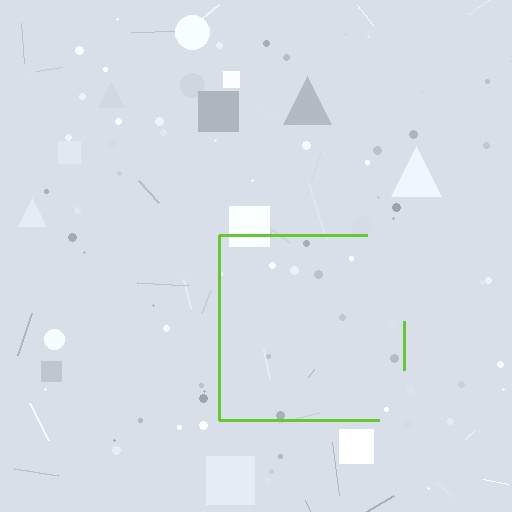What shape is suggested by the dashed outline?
The dashed outline suggests a square.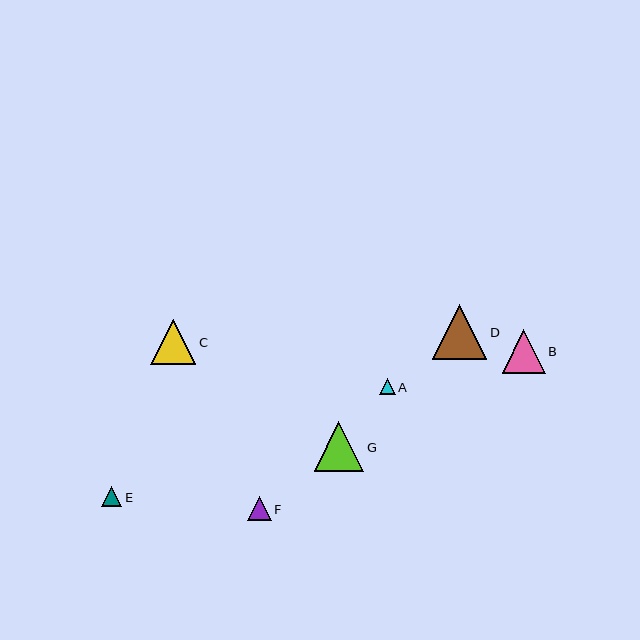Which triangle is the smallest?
Triangle A is the smallest with a size of approximately 16 pixels.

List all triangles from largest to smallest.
From largest to smallest: D, G, C, B, F, E, A.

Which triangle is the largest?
Triangle D is the largest with a size of approximately 54 pixels.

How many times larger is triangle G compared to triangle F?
Triangle G is approximately 2.1 times the size of triangle F.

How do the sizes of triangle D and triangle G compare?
Triangle D and triangle G are approximately the same size.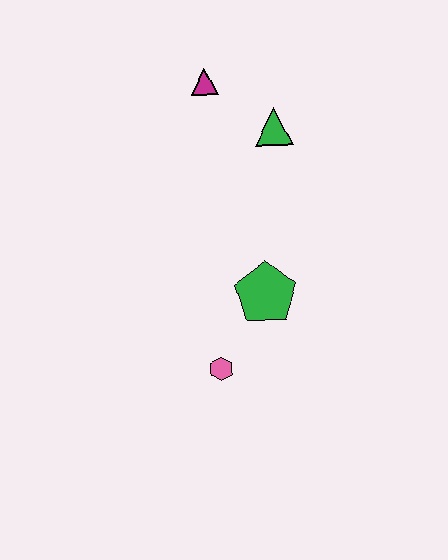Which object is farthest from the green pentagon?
The magenta triangle is farthest from the green pentagon.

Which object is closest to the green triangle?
The magenta triangle is closest to the green triangle.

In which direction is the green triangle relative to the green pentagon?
The green triangle is above the green pentagon.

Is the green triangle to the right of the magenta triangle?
Yes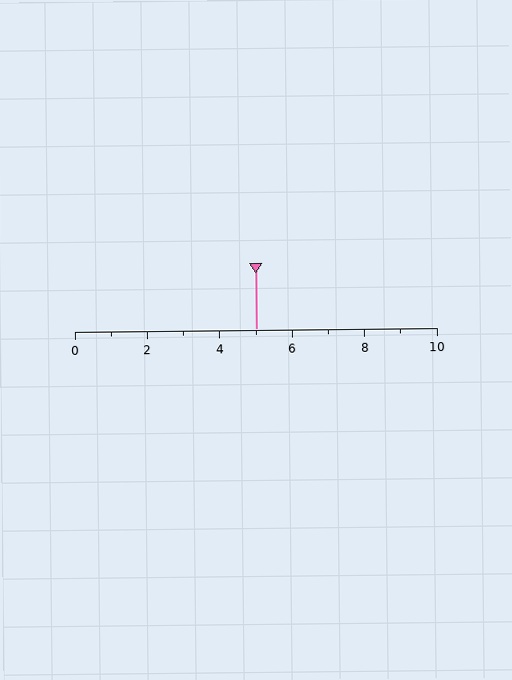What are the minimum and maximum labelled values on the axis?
The axis runs from 0 to 10.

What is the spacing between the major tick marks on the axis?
The major ticks are spaced 2 apart.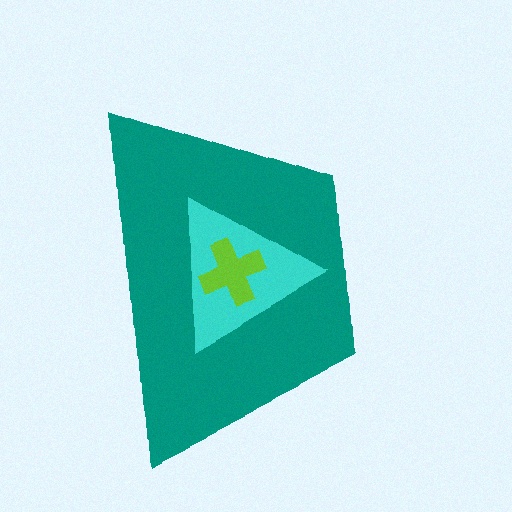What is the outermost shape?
The teal trapezoid.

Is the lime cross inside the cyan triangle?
Yes.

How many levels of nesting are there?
3.